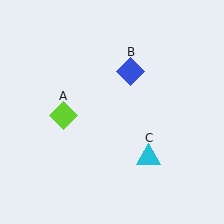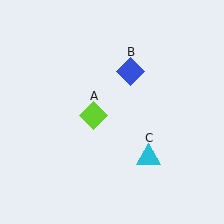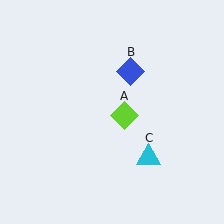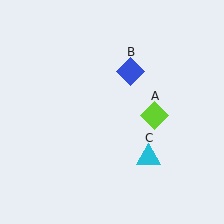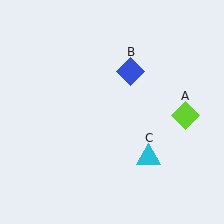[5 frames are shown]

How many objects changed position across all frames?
1 object changed position: lime diamond (object A).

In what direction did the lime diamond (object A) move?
The lime diamond (object A) moved right.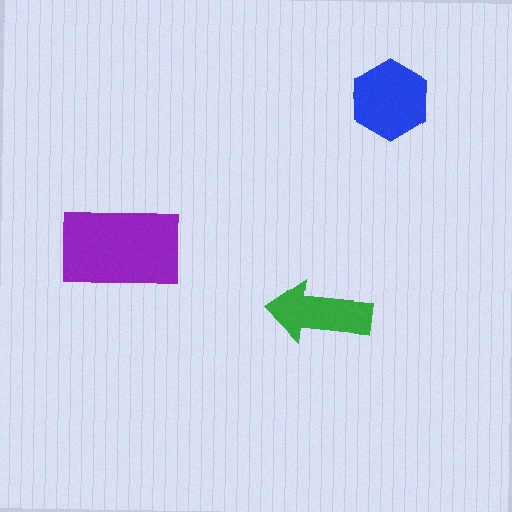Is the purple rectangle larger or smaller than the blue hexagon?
Larger.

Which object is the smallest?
The green arrow.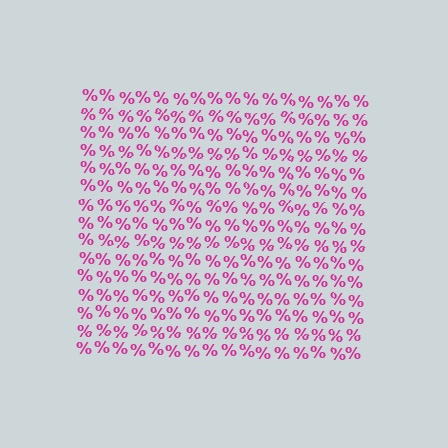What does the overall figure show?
The overall figure shows a square.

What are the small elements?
The small elements are percent signs.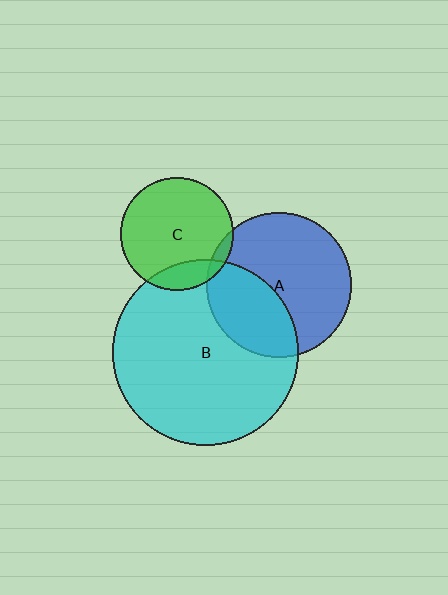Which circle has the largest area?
Circle B (cyan).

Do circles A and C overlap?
Yes.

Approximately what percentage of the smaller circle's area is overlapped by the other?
Approximately 5%.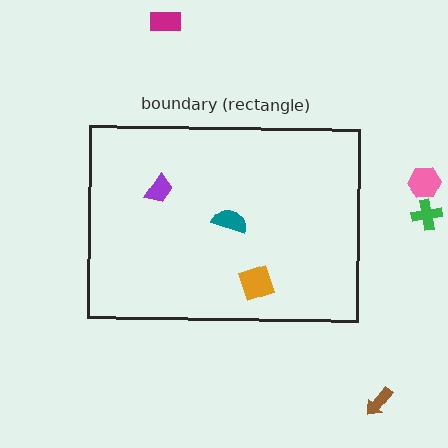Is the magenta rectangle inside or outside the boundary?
Outside.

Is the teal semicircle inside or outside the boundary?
Inside.